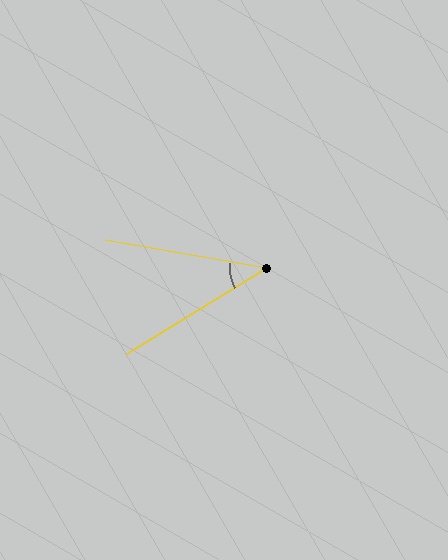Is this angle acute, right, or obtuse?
It is acute.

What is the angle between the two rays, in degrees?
Approximately 41 degrees.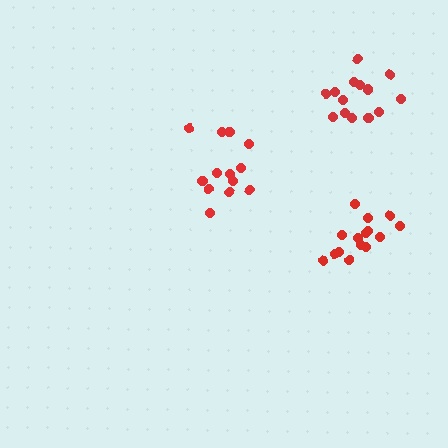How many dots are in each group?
Group 1: 13 dots, Group 2: 14 dots, Group 3: 15 dots (42 total).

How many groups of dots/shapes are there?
There are 3 groups.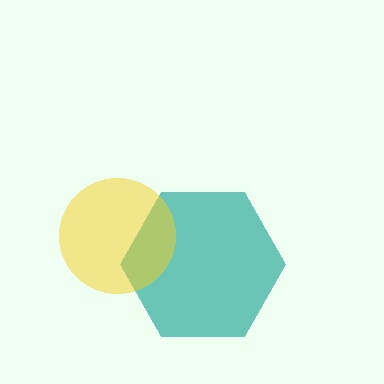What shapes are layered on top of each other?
The layered shapes are: a teal hexagon, a yellow circle.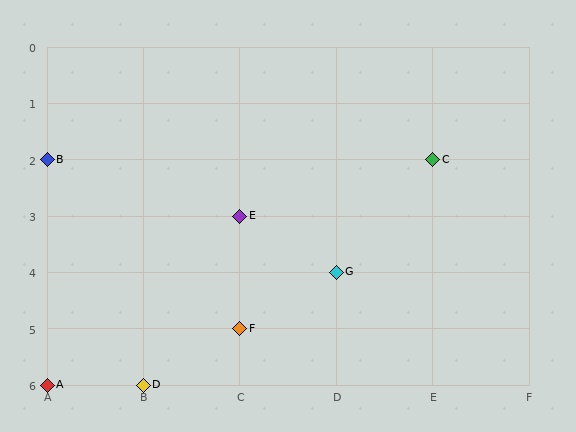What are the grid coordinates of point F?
Point F is at grid coordinates (C, 5).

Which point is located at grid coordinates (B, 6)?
Point D is at (B, 6).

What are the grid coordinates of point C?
Point C is at grid coordinates (E, 2).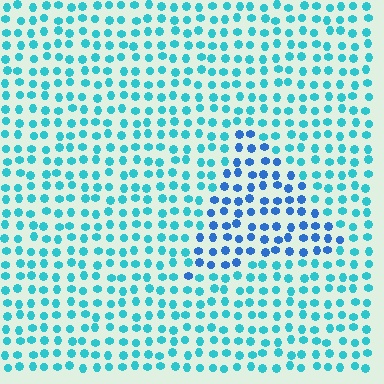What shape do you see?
I see a triangle.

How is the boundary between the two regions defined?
The boundary is defined purely by a slight shift in hue (about 33 degrees). Spacing, size, and orientation are identical on both sides.